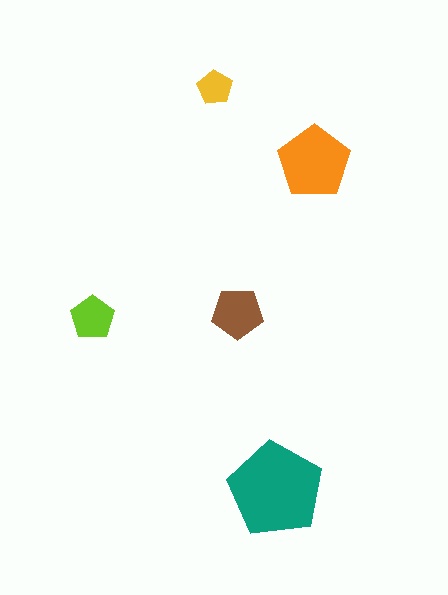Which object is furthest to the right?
The orange pentagon is rightmost.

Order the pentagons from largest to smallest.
the teal one, the orange one, the brown one, the lime one, the yellow one.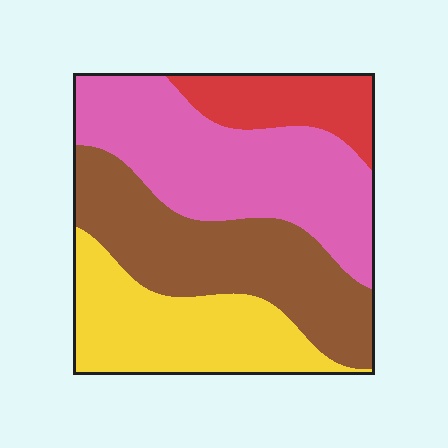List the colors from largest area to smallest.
From largest to smallest: pink, brown, yellow, red.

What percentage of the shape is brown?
Brown takes up about one third (1/3) of the shape.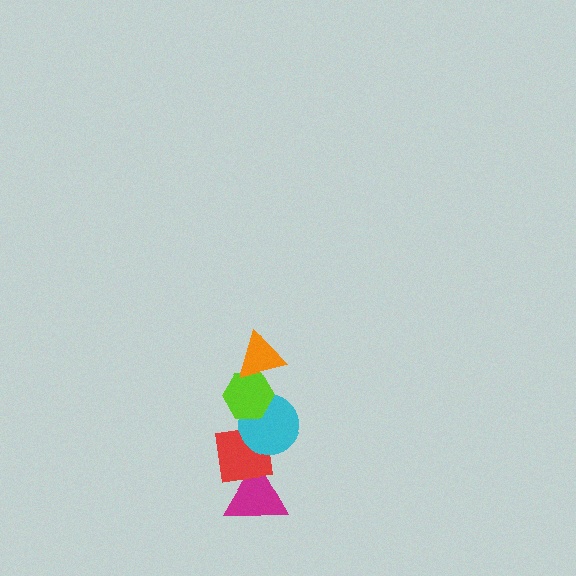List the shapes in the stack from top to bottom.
From top to bottom: the orange triangle, the lime hexagon, the cyan circle, the red square, the magenta triangle.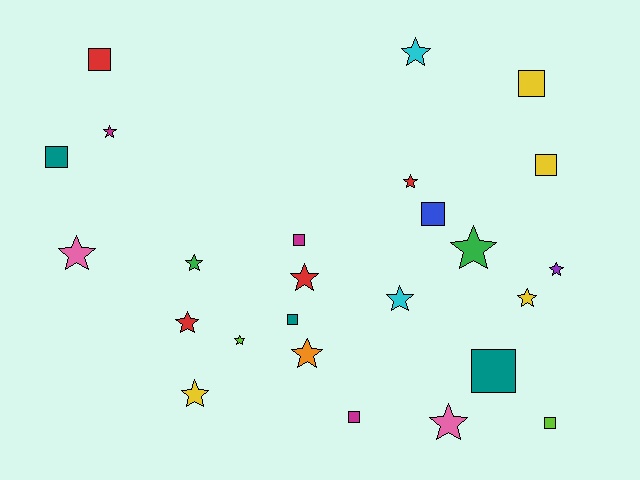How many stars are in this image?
There are 15 stars.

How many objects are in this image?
There are 25 objects.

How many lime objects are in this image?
There are 2 lime objects.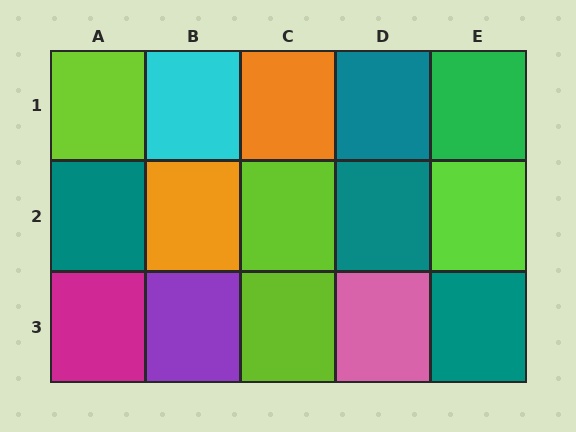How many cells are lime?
4 cells are lime.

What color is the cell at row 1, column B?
Cyan.